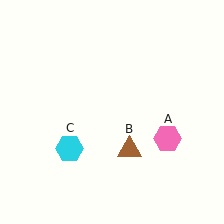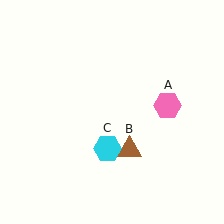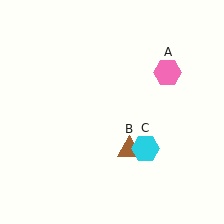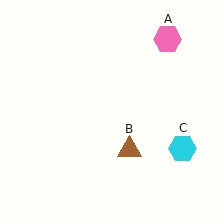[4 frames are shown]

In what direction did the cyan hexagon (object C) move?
The cyan hexagon (object C) moved right.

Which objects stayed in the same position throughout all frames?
Brown triangle (object B) remained stationary.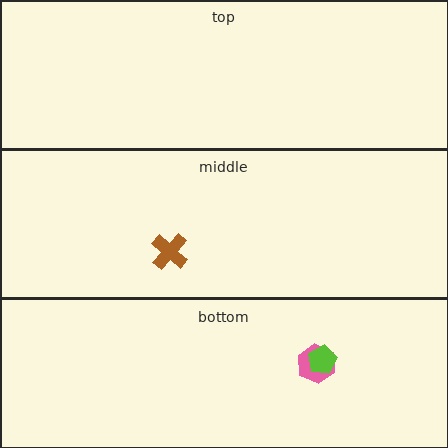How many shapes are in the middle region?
1.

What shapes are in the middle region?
The brown cross.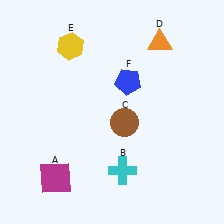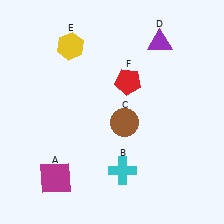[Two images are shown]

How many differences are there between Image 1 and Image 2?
There are 2 differences between the two images.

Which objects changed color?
D changed from orange to purple. F changed from blue to red.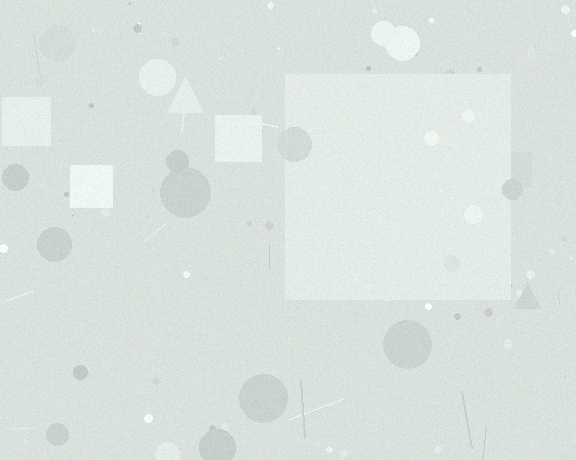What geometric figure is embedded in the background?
A square is embedded in the background.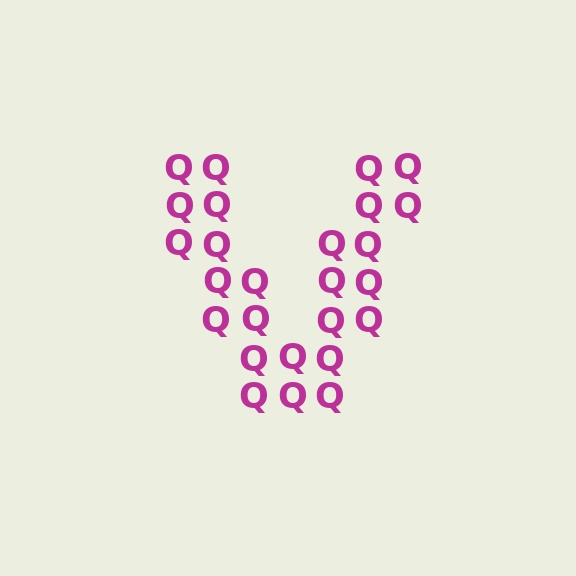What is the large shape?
The large shape is the letter V.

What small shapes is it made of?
It is made of small letter Q's.